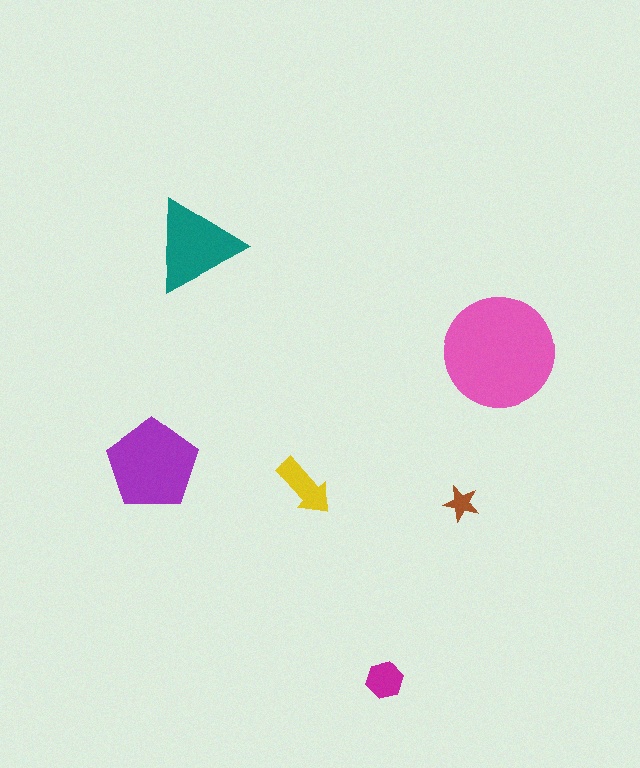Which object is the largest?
The pink circle.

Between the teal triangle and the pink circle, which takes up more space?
The pink circle.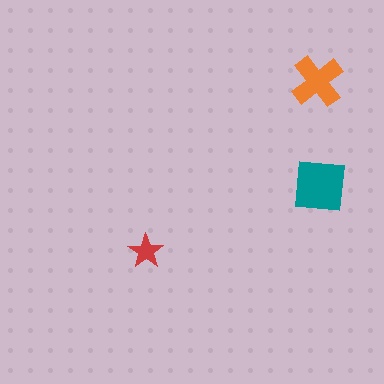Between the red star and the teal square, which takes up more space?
The teal square.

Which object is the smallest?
The red star.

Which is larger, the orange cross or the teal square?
The teal square.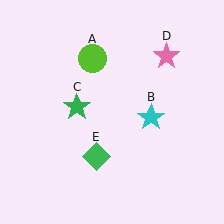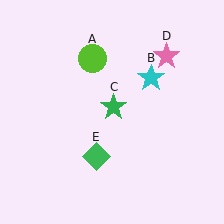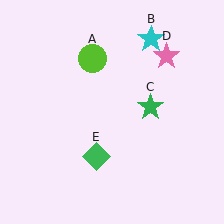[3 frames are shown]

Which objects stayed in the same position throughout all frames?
Lime circle (object A) and pink star (object D) and green diamond (object E) remained stationary.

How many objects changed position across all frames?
2 objects changed position: cyan star (object B), green star (object C).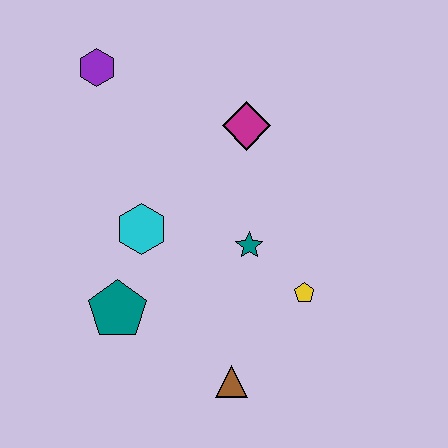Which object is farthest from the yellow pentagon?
The purple hexagon is farthest from the yellow pentagon.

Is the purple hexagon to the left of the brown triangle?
Yes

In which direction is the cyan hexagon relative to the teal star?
The cyan hexagon is to the left of the teal star.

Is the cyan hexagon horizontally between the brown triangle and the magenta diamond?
No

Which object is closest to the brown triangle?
The yellow pentagon is closest to the brown triangle.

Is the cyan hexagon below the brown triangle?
No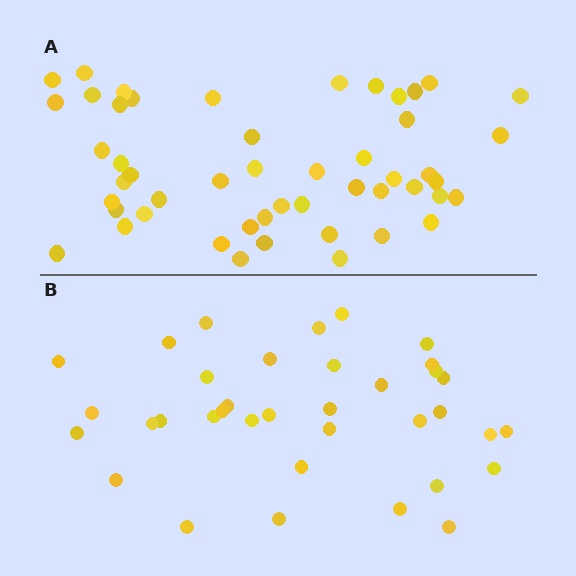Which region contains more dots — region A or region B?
Region A (the top region) has more dots.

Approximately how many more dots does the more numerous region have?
Region A has approximately 15 more dots than region B.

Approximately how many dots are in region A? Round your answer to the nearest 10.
About 50 dots.